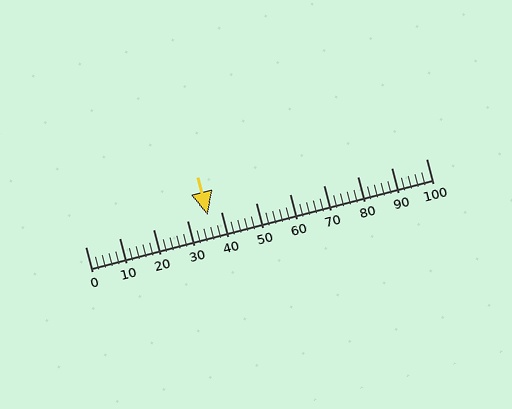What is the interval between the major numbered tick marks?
The major tick marks are spaced 10 units apart.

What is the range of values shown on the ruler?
The ruler shows values from 0 to 100.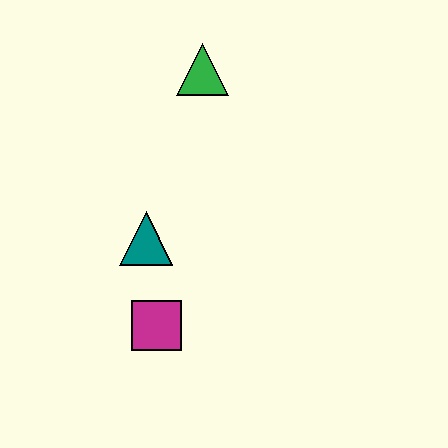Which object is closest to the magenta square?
The teal triangle is closest to the magenta square.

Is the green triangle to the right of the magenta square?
Yes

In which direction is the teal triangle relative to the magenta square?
The teal triangle is above the magenta square.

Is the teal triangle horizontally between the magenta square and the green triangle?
No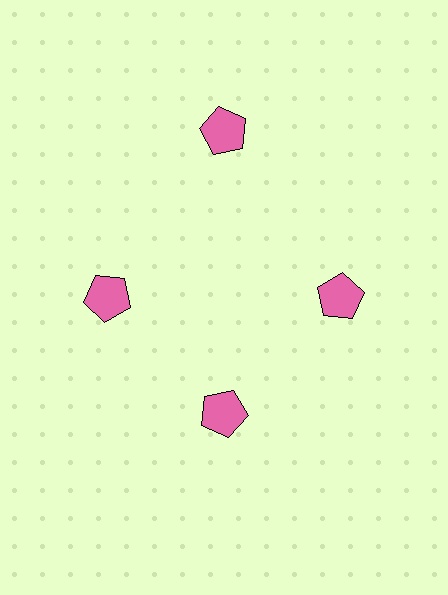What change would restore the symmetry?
The symmetry would be restored by moving it inward, back onto the ring so that all 4 pentagons sit at equal angles and equal distance from the center.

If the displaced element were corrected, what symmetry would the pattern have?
It would have 4-fold rotational symmetry — the pattern would map onto itself every 90 degrees.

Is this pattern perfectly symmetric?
No. The 4 pink pentagons are arranged in a ring, but one element near the 12 o'clock position is pushed outward from the center, breaking the 4-fold rotational symmetry.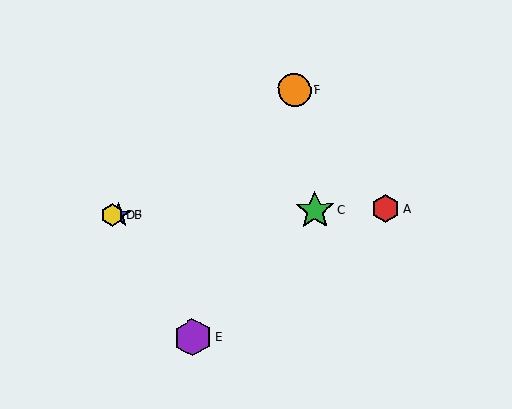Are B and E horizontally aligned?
No, B is at y≈215 and E is at y≈337.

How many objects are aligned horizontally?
4 objects (A, B, C, D) are aligned horizontally.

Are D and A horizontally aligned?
Yes, both are at y≈215.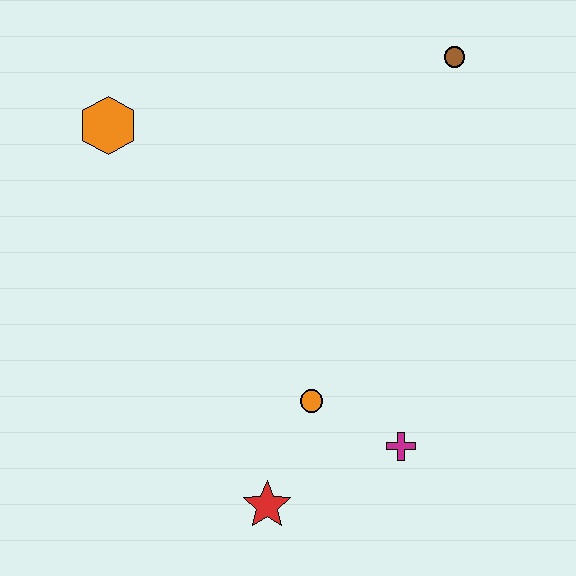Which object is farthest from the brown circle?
The red star is farthest from the brown circle.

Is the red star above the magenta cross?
No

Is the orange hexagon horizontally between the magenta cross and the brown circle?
No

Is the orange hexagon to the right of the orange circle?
No